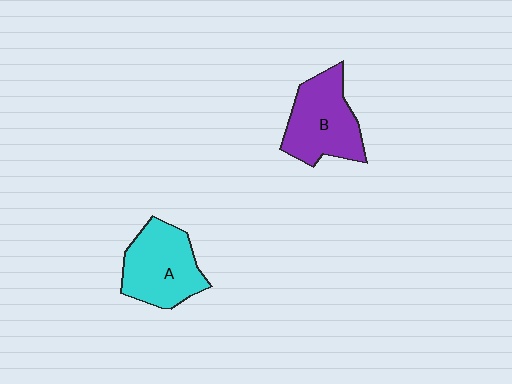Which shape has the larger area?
Shape B (purple).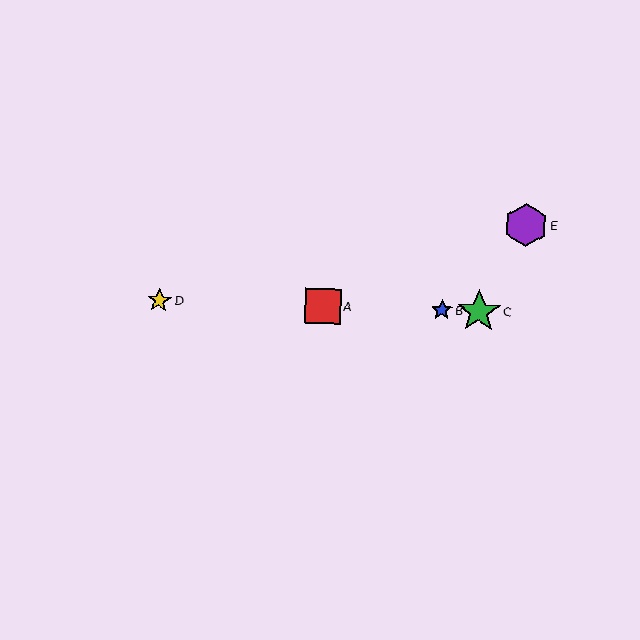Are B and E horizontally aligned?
No, B is at y≈310 and E is at y≈225.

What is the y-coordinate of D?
Object D is at y≈300.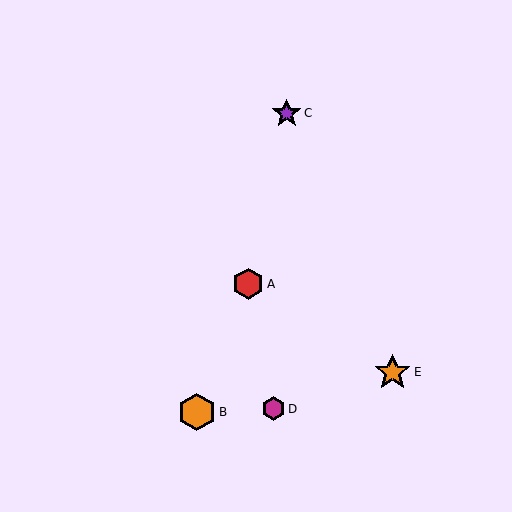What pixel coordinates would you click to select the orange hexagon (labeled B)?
Click at (197, 412) to select the orange hexagon B.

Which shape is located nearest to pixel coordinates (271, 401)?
The magenta hexagon (labeled D) at (274, 409) is nearest to that location.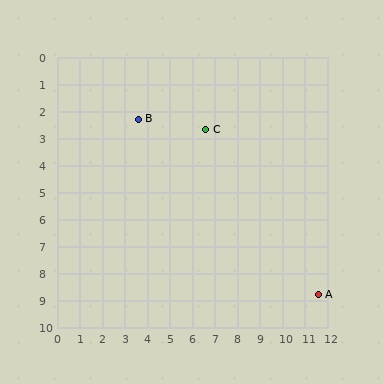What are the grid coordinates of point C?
Point C is at approximately (6.6, 2.7).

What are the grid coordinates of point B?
Point B is at approximately (3.6, 2.3).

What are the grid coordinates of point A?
Point A is at approximately (11.6, 8.8).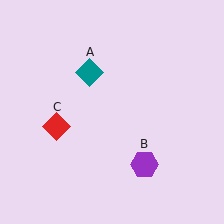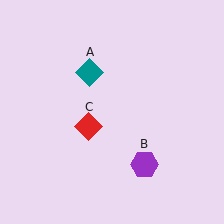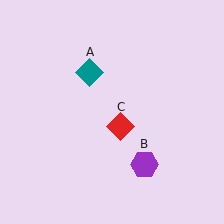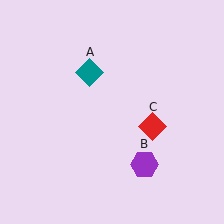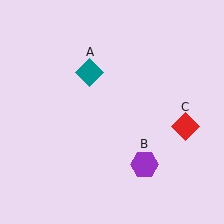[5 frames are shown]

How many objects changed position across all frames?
1 object changed position: red diamond (object C).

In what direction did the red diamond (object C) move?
The red diamond (object C) moved right.